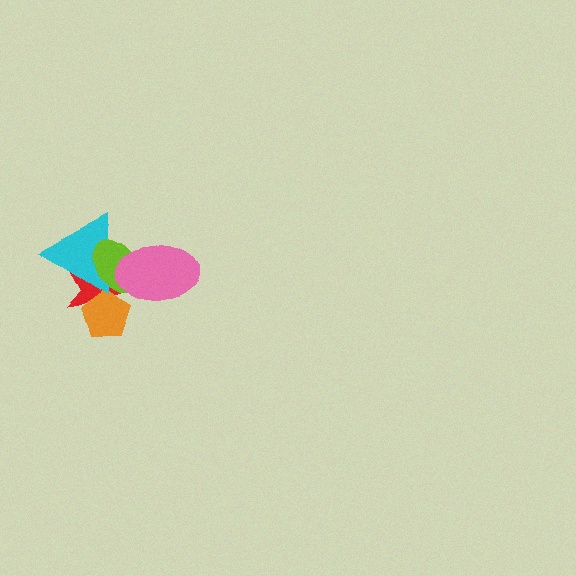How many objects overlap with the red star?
4 objects overlap with the red star.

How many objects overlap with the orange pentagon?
3 objects overlap with the orange pentagon.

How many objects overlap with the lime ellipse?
4 objects overlap with the lime ellipse.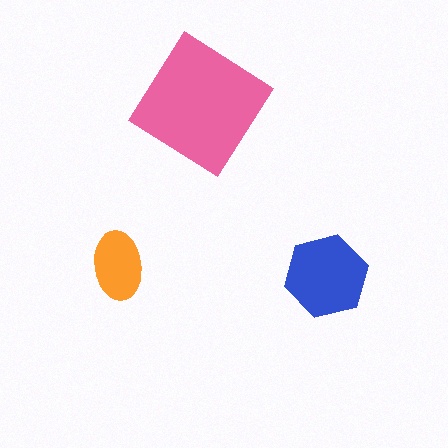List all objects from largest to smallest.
The pink diamond, the blue hexagon, the orange ellipse.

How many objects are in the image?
There are 3 objects in the image.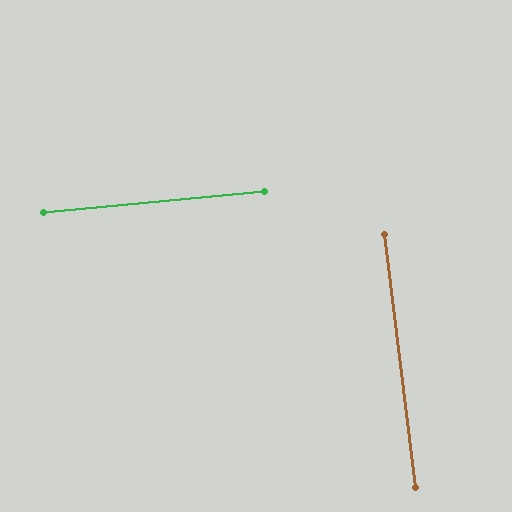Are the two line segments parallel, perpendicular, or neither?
Perpendicular — they meet at approximately 89°.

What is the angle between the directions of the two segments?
Approximately 89 degrees.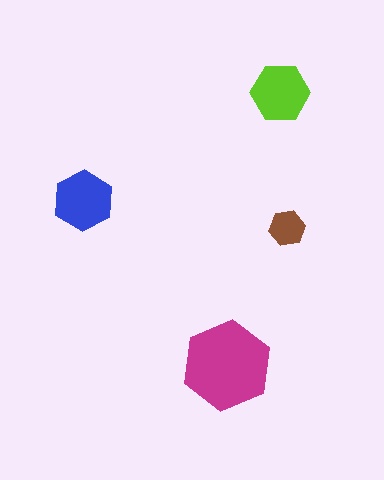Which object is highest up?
The lime hexagon is topmost.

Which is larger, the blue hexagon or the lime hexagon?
The blue one.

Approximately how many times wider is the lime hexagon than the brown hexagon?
About 1.5 times wider.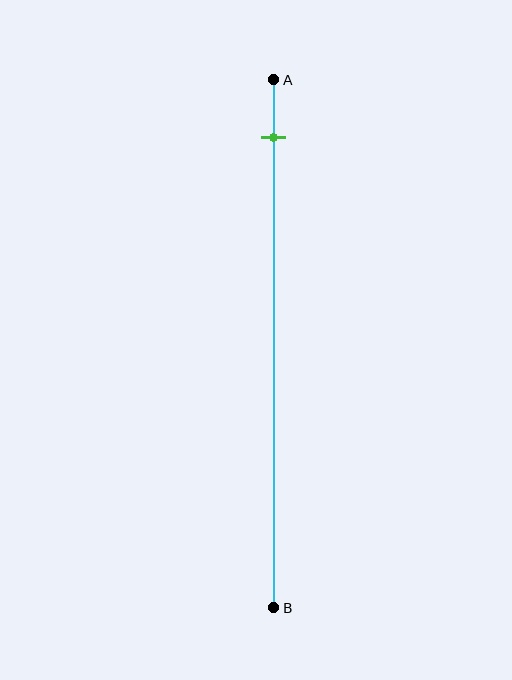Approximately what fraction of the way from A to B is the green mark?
The green mark is approximately 10% of the way from A to B.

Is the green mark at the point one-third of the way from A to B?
No, the mark is at about 10% from A, not at the 33% one-third point.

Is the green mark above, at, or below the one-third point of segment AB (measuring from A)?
The green mark is above the one-third point of segment AB.